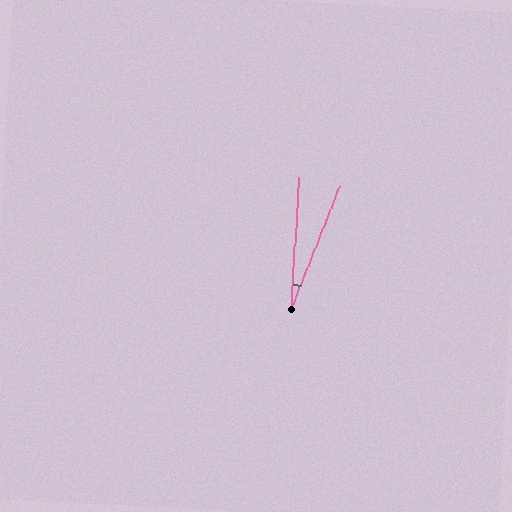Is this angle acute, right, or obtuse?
It is acute.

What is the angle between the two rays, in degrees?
Approximately 18 degrees.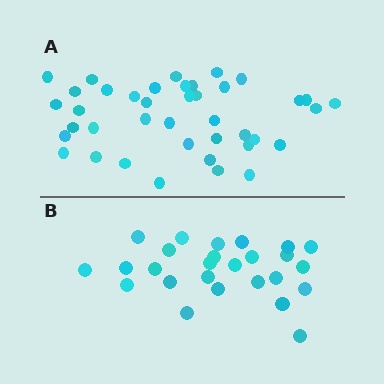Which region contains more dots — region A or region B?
Region A (the top region) has more dots.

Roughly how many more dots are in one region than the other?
Region A has approximately 15 more dots than region B.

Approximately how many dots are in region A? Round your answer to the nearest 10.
About 40 dots.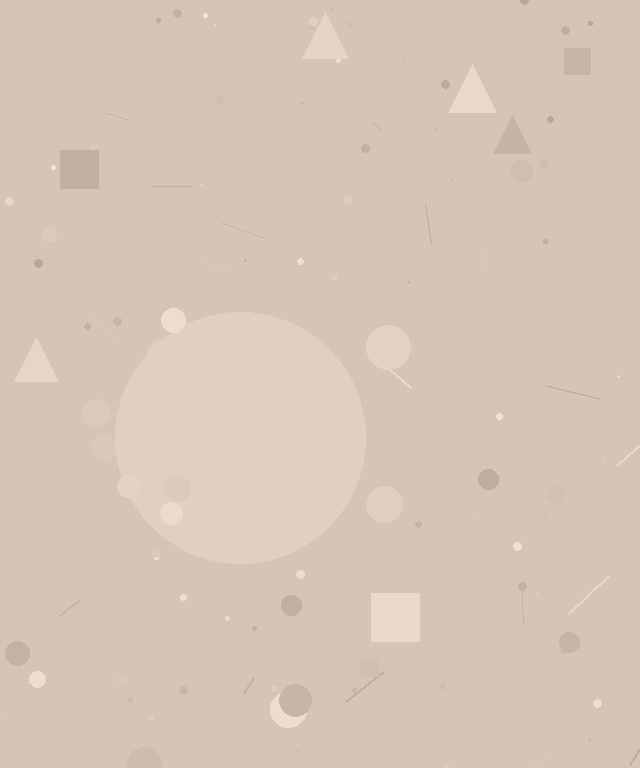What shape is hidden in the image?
A circle is hidden in the image.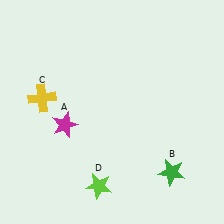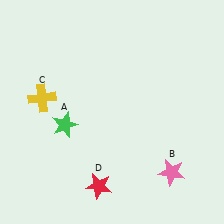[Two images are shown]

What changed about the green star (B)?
In Image 1, B is green. In Image 2, it changed to pink.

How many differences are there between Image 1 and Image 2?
There are 3 differences between the two images.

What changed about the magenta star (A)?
In Image 1, A is magenta. In Image 2, it changed to green.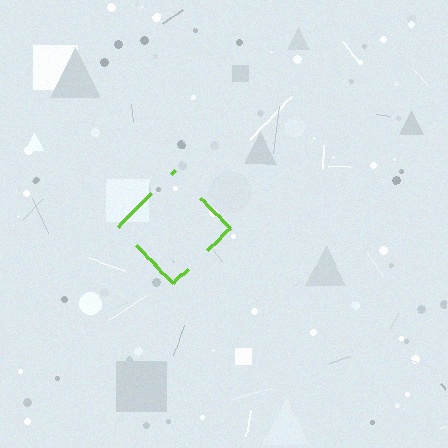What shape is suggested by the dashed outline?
The dashed outline suggests a diamond.